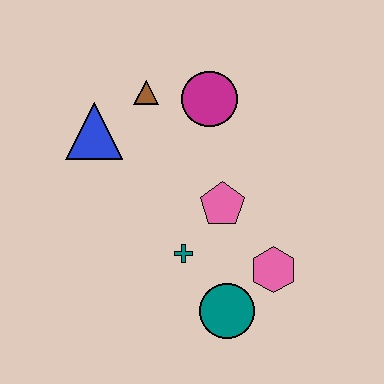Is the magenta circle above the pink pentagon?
Yes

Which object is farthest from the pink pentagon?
The blue triangle is farthest from the pink pentagon.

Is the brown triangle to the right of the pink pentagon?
No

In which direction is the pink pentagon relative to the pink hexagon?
The pink pentagon is above the pink hexagon.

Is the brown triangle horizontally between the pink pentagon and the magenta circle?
No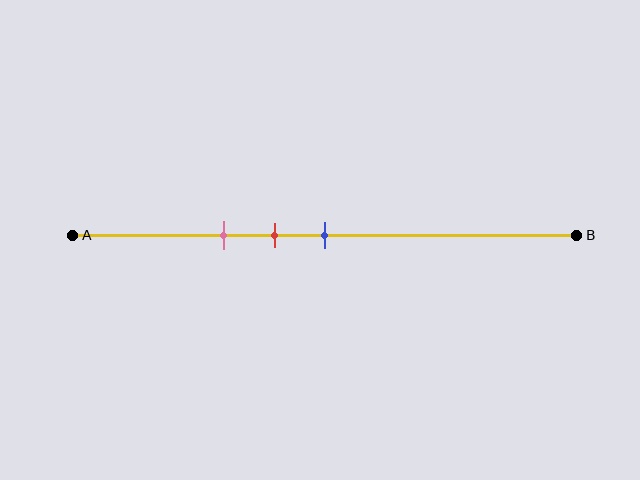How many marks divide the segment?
There are 3 marks dividing the segment.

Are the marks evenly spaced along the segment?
Yes, the marks are approximately evenly spaced.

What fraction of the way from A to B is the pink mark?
The pink mark is approximately 30% (0.3) of the way from A to B.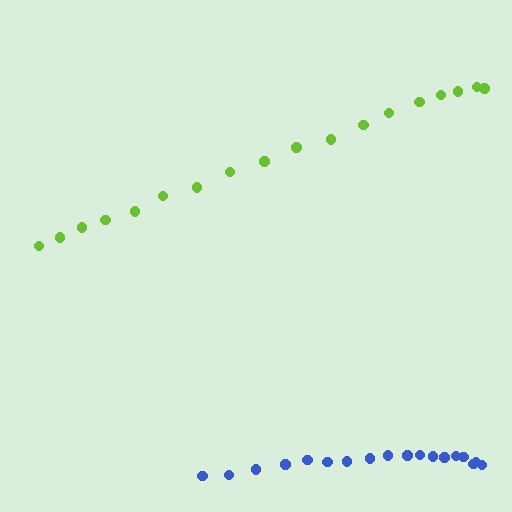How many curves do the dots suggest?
There are 2 distinct paths.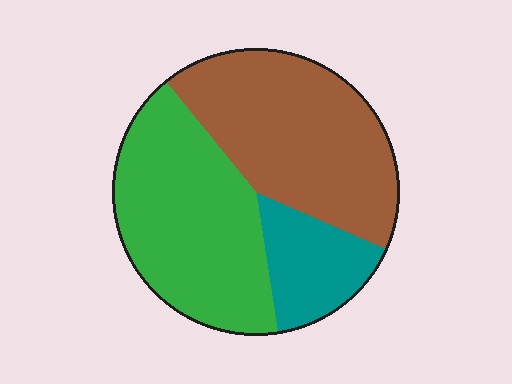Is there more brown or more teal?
Brown.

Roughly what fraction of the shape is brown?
Brown covers about 40% of the shape.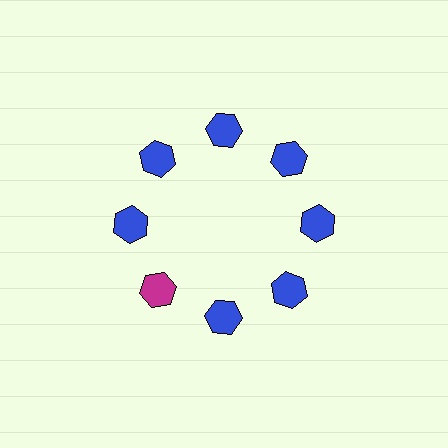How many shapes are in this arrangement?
There are 8 shapes arranged in a ring pattern.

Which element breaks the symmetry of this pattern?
The magenta hexagon at roughly the 8 o'clock position breaks the symmetry. All other shapes are blue hexagons.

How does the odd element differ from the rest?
It has a different color: magenta instead of blue.